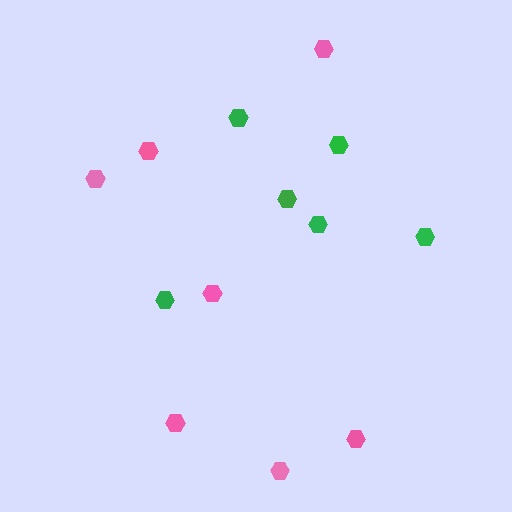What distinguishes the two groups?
There are 2 groups: one group of green hexagons (6) and one group of pink hexagons (7).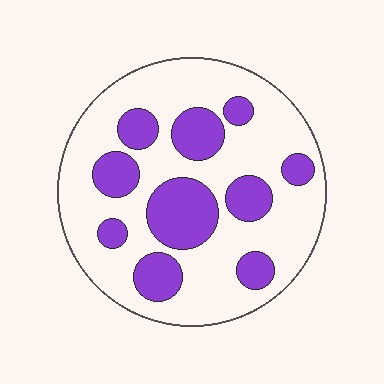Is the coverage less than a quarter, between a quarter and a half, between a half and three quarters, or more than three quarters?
Between a quarter and a half.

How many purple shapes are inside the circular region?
10.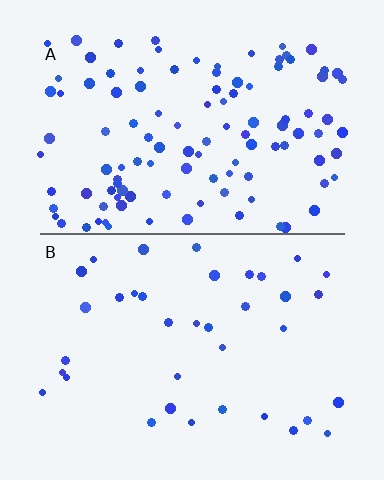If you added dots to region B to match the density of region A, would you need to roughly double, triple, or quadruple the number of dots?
Approximately triple.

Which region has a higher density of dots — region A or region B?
A (the top).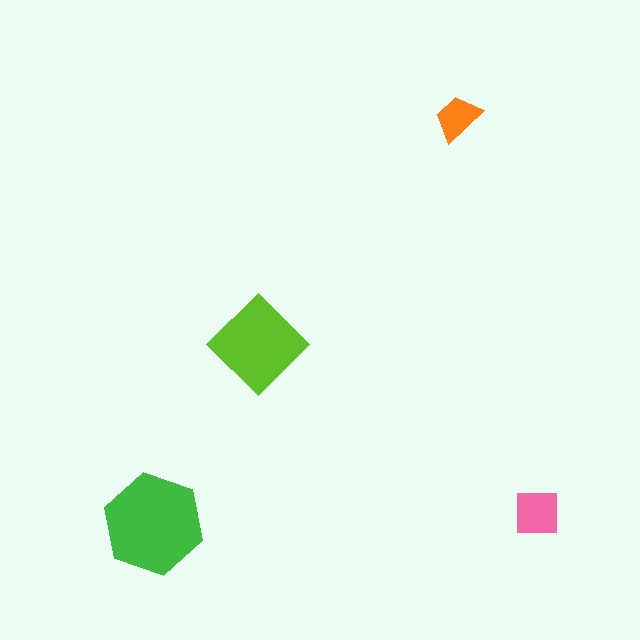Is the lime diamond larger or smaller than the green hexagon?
Smaller.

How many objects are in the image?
There are 4 objects in the image.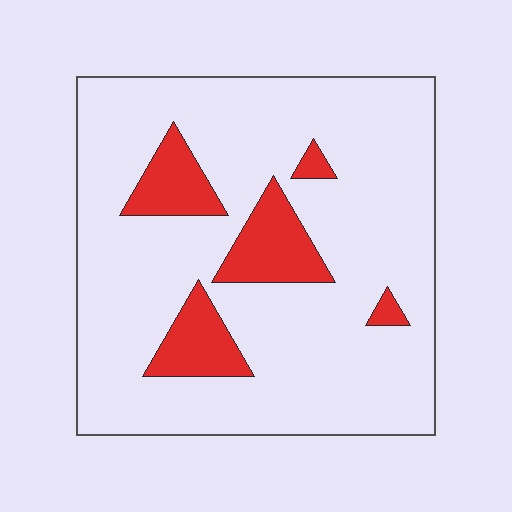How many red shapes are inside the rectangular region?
5.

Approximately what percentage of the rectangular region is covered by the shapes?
Approximately 15%.